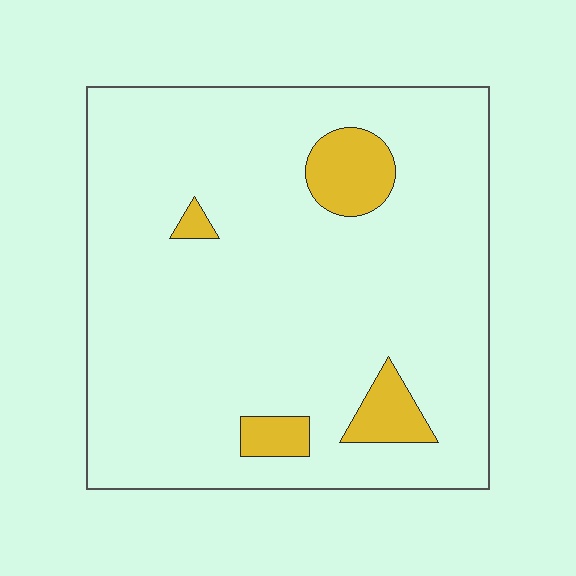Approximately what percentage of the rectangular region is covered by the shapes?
Approximately 10%.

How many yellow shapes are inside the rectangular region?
4.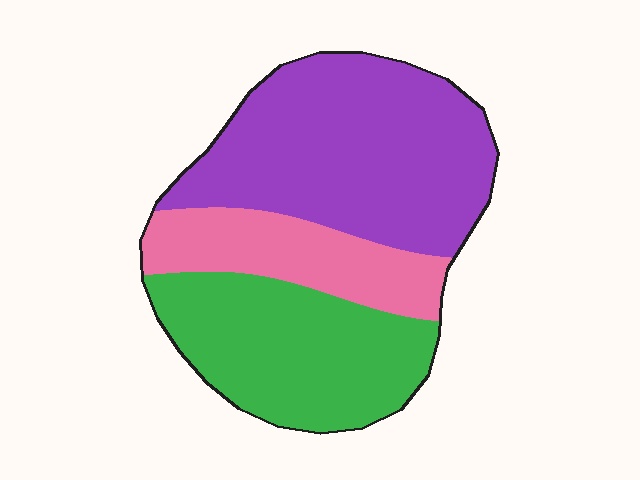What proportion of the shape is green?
Green covers around 35% of the shape.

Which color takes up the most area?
Purple, at roughly 45%.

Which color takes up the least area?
Pink, at roughly 20%.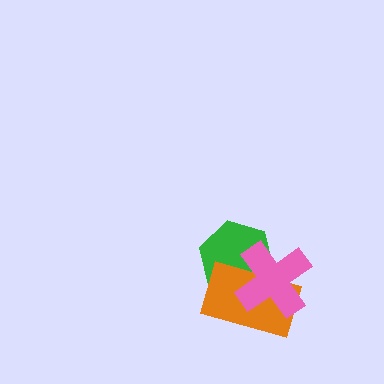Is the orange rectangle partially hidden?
Yes, it is partially covered by another shape.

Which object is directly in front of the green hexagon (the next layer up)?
The orange rectangle is directly in front of the green hexagon.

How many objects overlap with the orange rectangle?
2 objects overlap with the orange rectangle.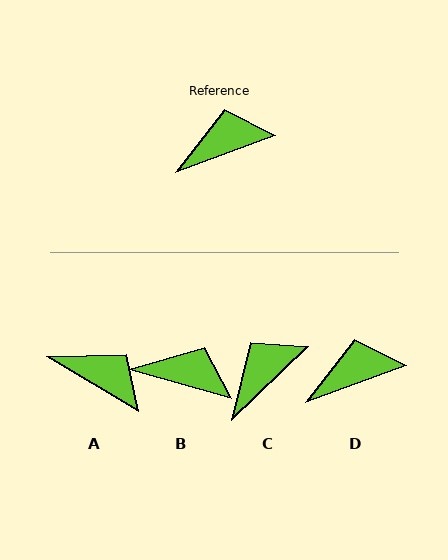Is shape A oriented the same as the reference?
No, it is off by about 51 degrees.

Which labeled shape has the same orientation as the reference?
D.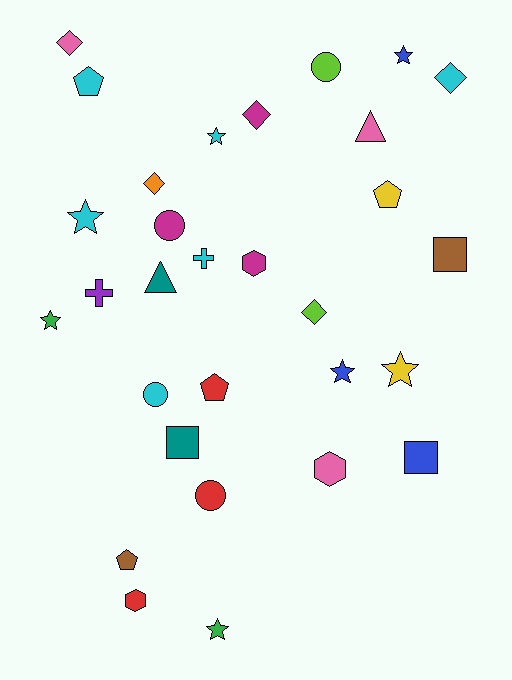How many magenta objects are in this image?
There are 3 magenta objects.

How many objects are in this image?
There are 30 objects.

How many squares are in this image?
There are 3 squares.